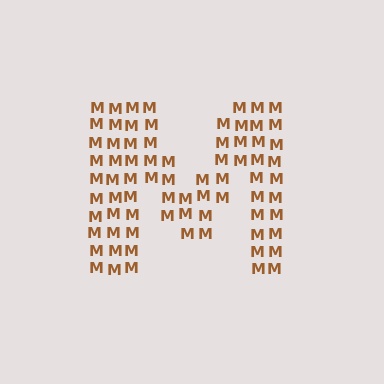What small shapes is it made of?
It is made of small letter M's.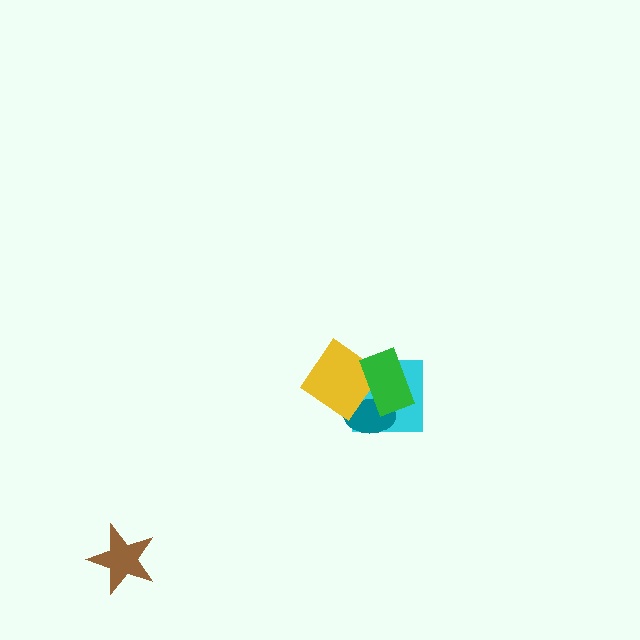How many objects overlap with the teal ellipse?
3 objects overlap with the teal ellipse.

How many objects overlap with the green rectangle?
3 objects overlap with the green rectangle.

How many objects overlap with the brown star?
0 objects overlap with the brown star.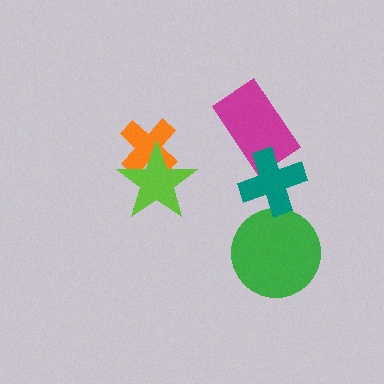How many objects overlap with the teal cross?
1 object overlaps with the teal cross.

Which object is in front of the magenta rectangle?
The teal cross is in front of the magenta rectangle.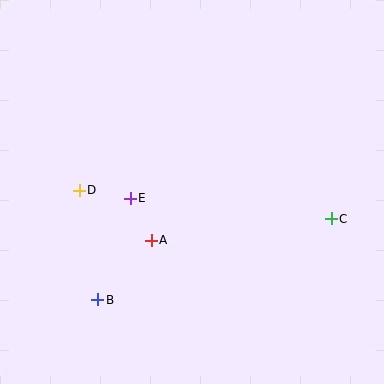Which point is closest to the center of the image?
Point E at (130, 198) is closest to the center.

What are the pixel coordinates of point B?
Point B is at (98, 300).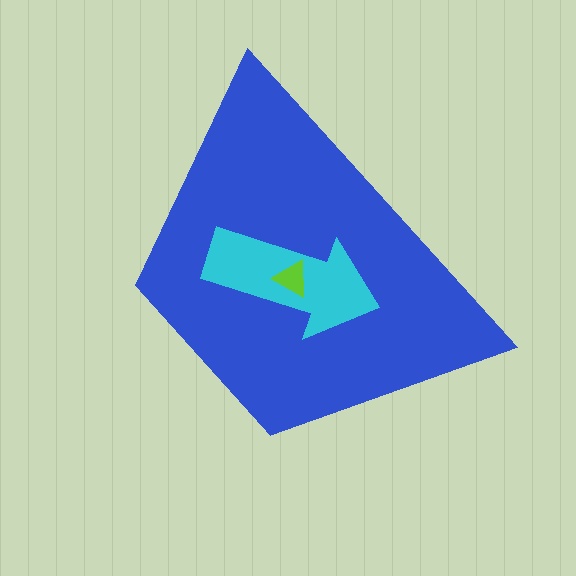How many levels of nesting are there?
3.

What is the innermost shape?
The lime triangle.